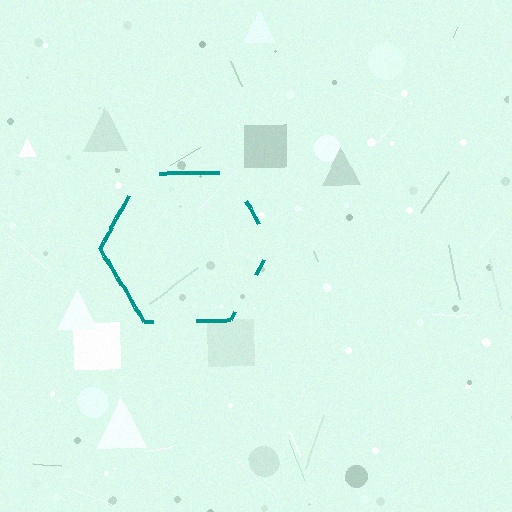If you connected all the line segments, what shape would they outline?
They would outline a hexagon.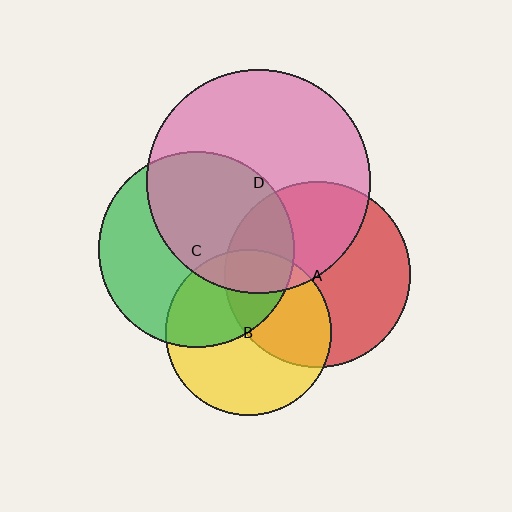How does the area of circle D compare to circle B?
Approximately 1.8 times.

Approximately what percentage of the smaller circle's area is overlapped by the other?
Approximately 15%.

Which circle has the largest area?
Circle D (pink).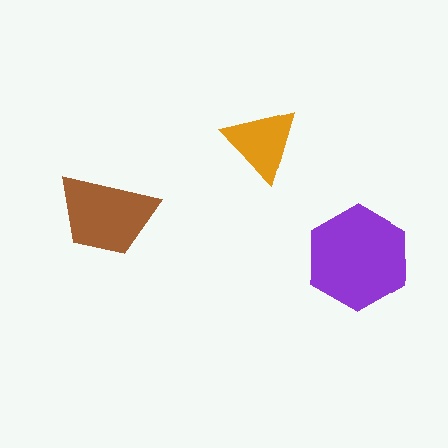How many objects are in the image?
There are 3 objects in the image.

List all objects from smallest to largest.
The orange triangle, the brown trapezoid, the purple hexagon.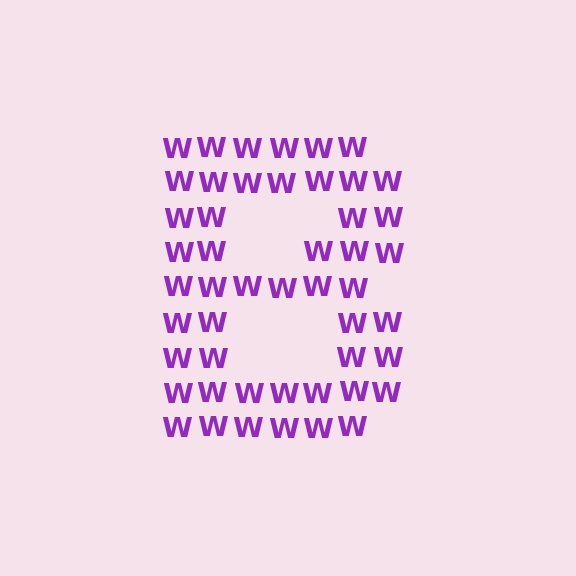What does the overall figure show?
The overall figure shows the letter B.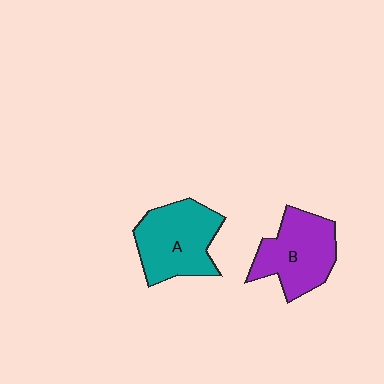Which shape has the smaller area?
Shape B (purple).